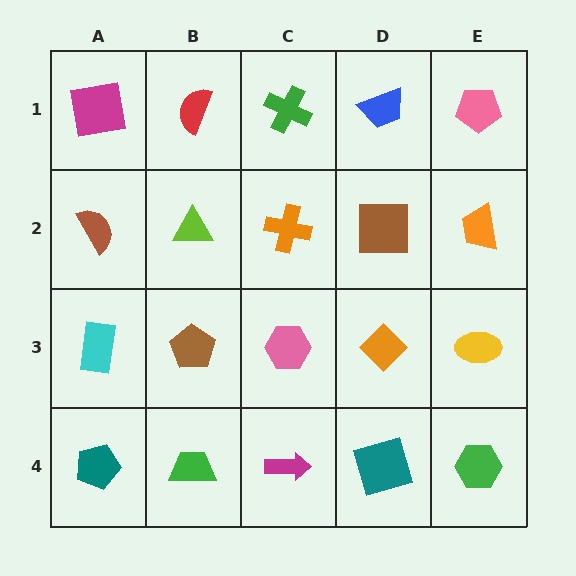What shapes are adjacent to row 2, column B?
A red semicircle (row 1, column B), a brown pentagon (row 3, column B), a brown semicircle (row 2, column A), an orange cross (row 2, column C).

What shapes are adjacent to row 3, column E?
An orange trapezoid (row 2, column E), a green hexagon (row 4, column E), an orange diamond (row 3, column D).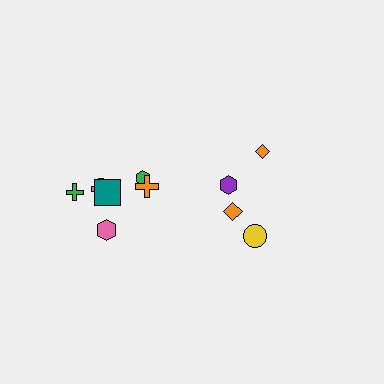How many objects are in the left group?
There are 6 objects.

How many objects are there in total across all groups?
There are 10 objects.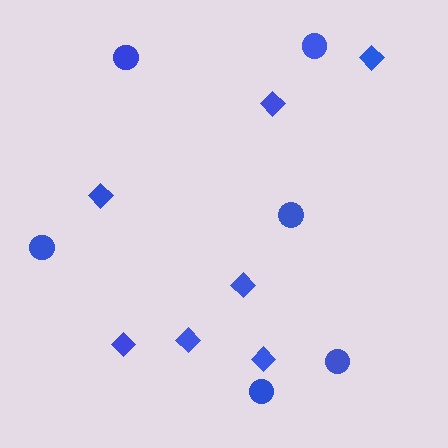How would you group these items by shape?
There are 2 groups: one group of circles (6) and one group of diamonds (7).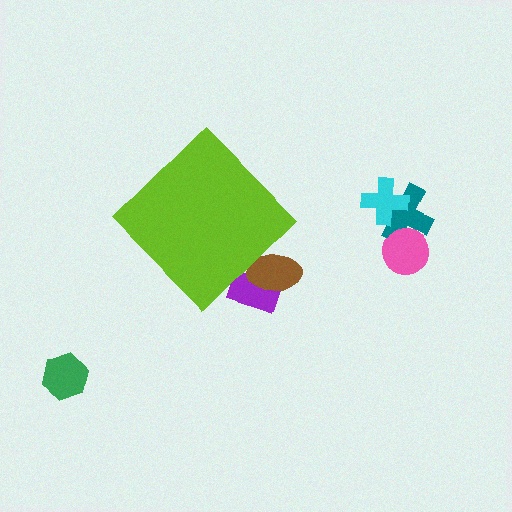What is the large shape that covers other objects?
A lime diamond.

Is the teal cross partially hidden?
No, the teal cross is fully visible.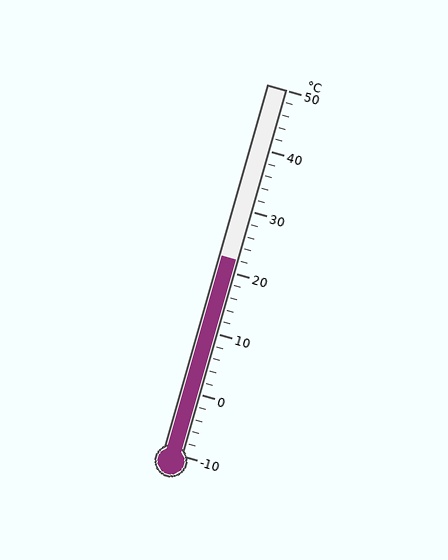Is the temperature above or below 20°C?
The temperature is above 20°C.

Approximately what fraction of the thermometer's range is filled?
The thermometer is filled to approximately 55% of its range.